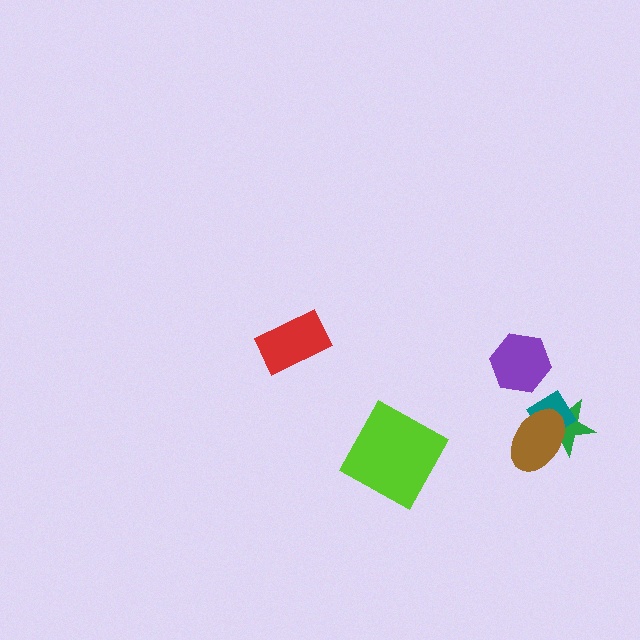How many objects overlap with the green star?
2 objects overlap with the green star.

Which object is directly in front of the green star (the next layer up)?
The teal diamond is directly in front of the green star.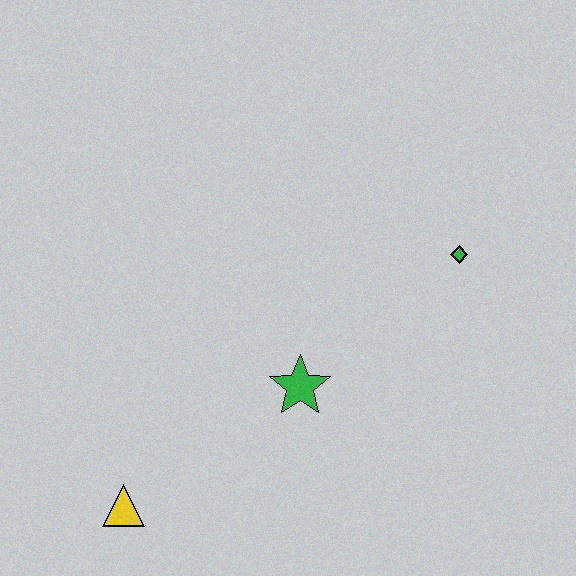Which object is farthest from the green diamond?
The yellow triangle is farthest from the green diamond.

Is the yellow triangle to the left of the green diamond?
Yes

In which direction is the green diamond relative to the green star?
The green diamond is to the right of the green star.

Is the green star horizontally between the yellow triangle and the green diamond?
Yes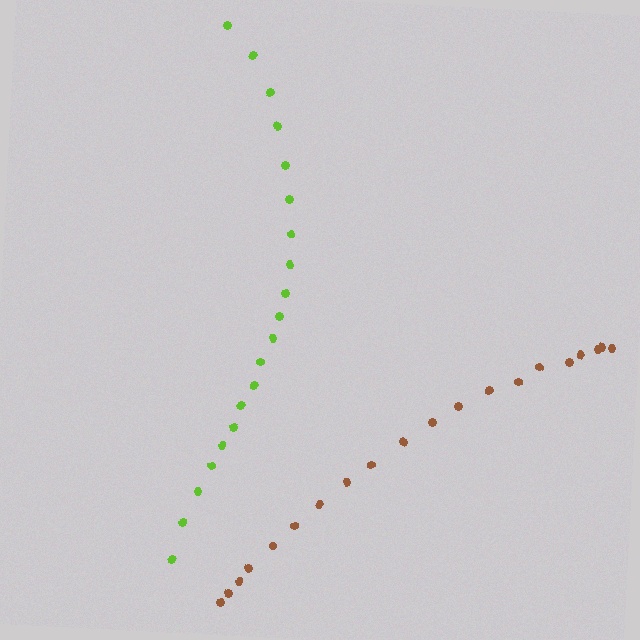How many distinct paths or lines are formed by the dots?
There are 2 distinct paths.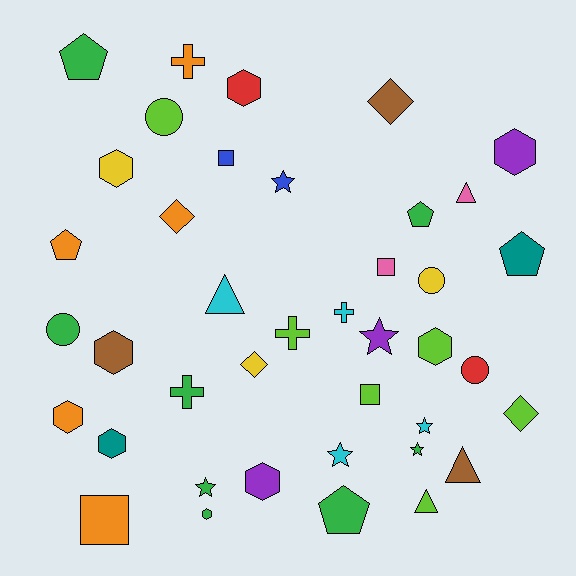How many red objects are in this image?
There are 2 red objects.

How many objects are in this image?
There are 40 objects.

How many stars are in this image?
There are 6 stars.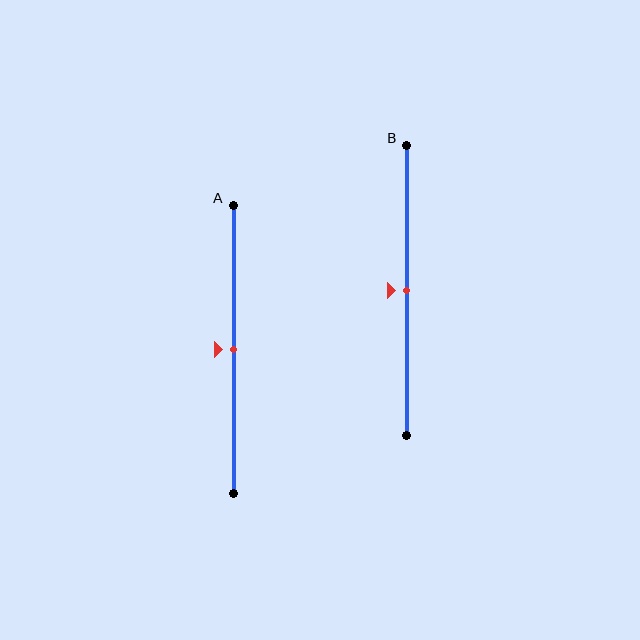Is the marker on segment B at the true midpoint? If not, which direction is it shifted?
Yes, the marker on segment B is at the true midpoint.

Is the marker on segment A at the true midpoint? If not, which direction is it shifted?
Yes, the marker on segment A is at the true midpoint.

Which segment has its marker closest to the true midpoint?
Segment A has its marker closest to the true midpoint.